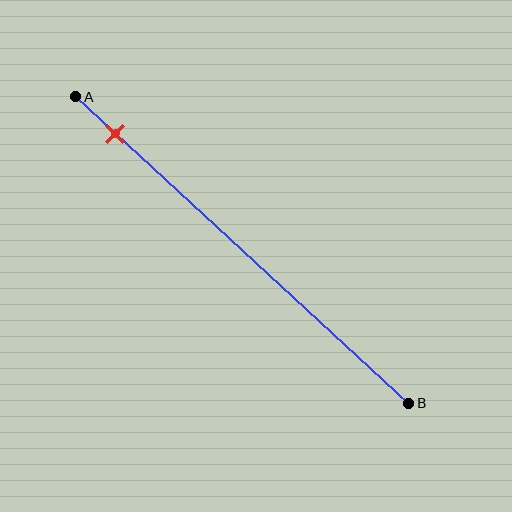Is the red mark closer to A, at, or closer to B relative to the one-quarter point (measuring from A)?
The red mark is closer to point A than the one-quarter point of segment AB.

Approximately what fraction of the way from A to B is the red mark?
The red mark is approximately 10% of the way from A to B.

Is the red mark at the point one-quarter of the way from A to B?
No, the mark is at about 10% from A, not at the 25% one-quarter point.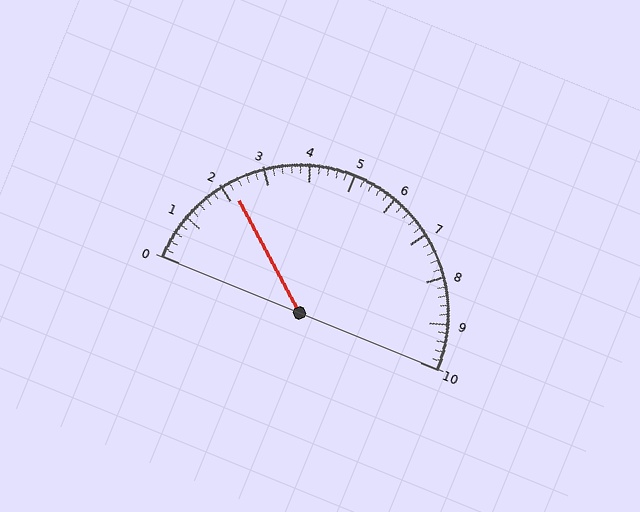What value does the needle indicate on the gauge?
The needle indicates approximately 2.2.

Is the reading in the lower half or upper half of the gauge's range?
The reading is in the lower half of the range (0 to 10).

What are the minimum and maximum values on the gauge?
The gauge ranges from 0 to 10.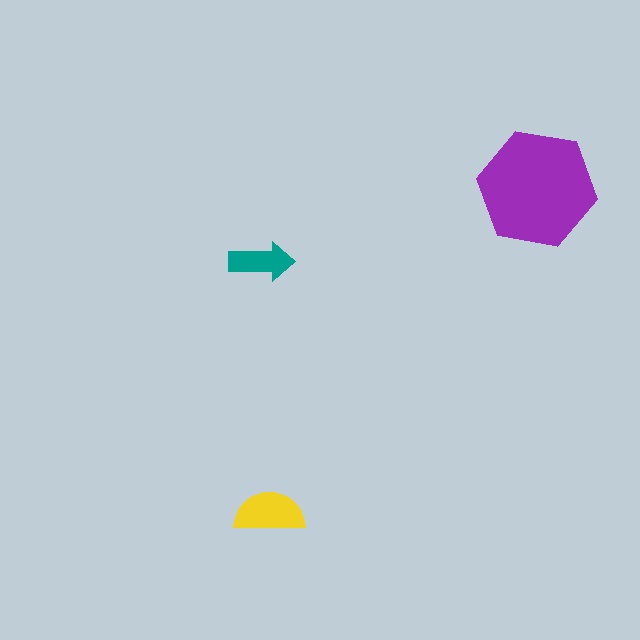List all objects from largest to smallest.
The purple hexagon, the yellow semicircle, the teal arrow.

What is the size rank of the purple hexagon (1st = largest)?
1st.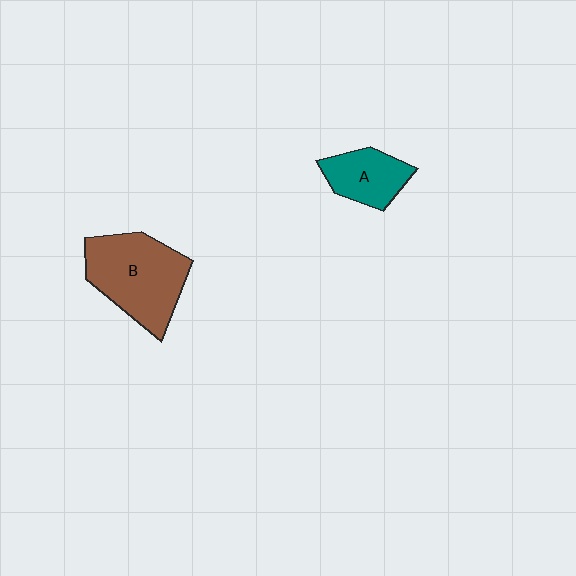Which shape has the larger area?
Shape B (brown).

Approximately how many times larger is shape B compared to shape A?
Approximately 1.9 times.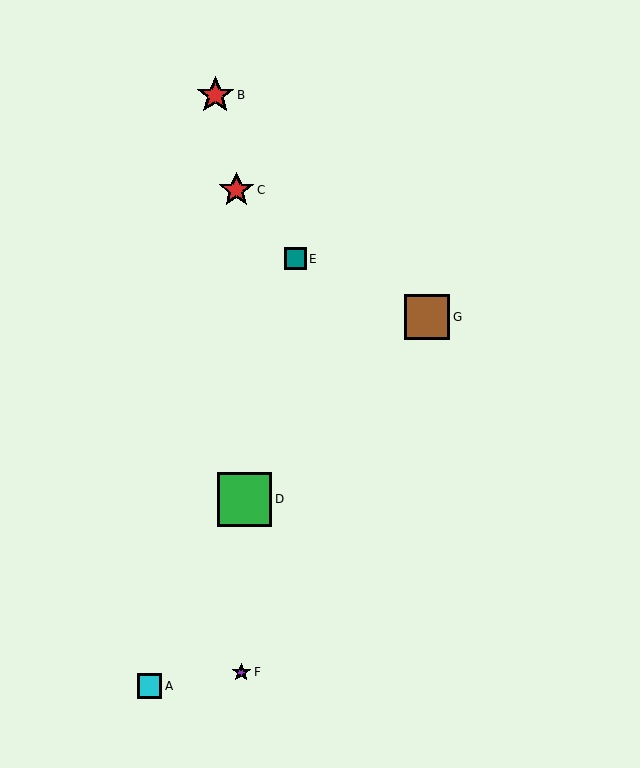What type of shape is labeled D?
Shape D is a green square.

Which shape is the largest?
The green square (labeled D) is the largest.